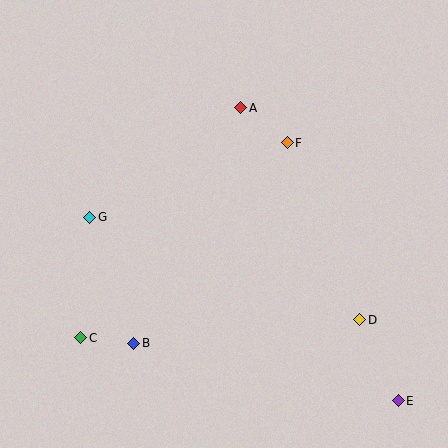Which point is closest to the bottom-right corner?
Point E is closest to the bottom-right corner.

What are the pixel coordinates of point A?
Point A is at (241, 108).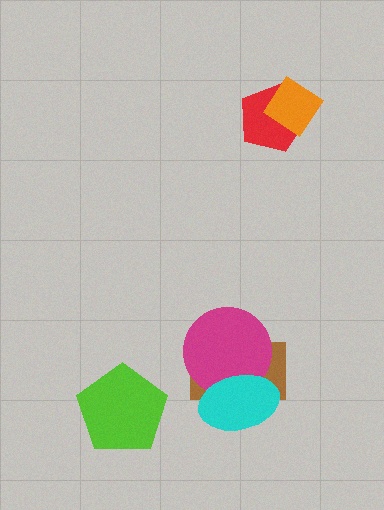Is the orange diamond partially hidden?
No, no other shape covers it.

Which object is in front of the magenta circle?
The cyan ellipse is in front of the magenta circle.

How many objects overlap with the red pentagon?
1 object overlaps with the red pentagon.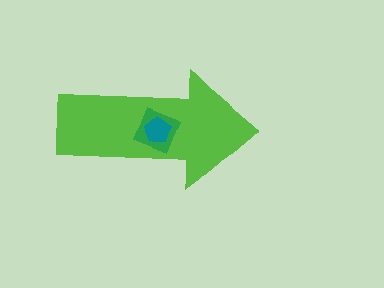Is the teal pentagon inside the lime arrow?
Yes.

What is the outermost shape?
The lime arrow.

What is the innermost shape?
The teal pentagon.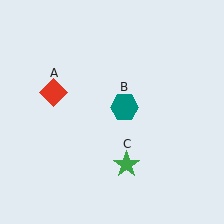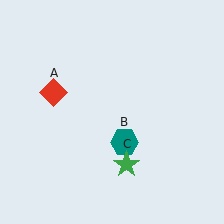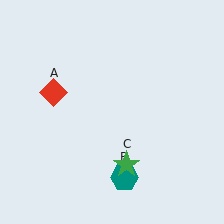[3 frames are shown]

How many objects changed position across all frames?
1 object changed position: teal hexagon (object B).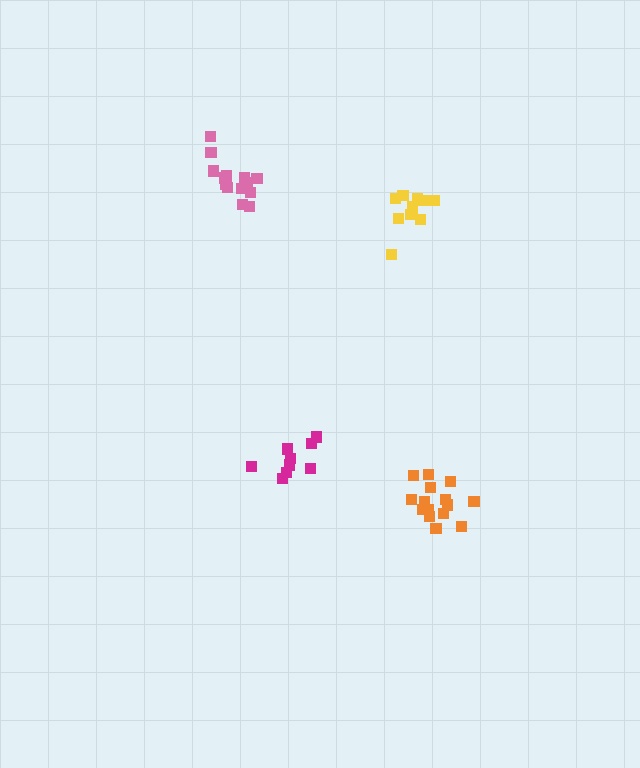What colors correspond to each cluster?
The clusters are colored: orange, yellow, pink, magenta.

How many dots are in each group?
Group 1: 15 dots, Group 2: 11 dots, Group 3: 14 dots, Group 4: 10 dots (50 total).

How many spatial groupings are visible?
There are 4 spatial groupings.